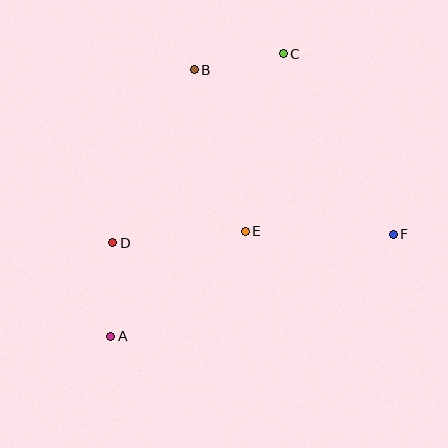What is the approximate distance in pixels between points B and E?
The distance between B and E is approximately 169 pixels.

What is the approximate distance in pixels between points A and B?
The distance between A and B is approximately 279 pixels.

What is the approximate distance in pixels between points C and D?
The distance between C and D is approximately 255 pixels.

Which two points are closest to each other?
Points B and C are closest to each other.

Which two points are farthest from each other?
Points A and C are farthest from each other.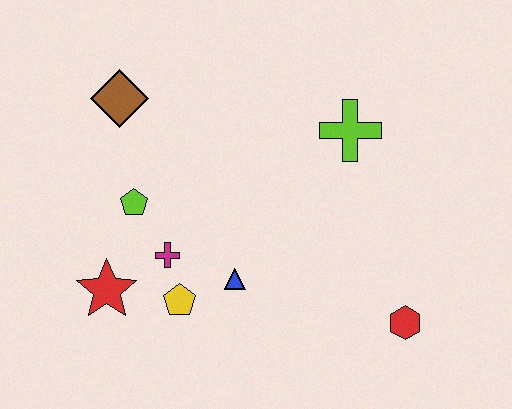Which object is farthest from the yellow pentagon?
The lime cross is farthest from the yellow pentagon.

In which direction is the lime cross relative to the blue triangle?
The lime cross is above the blue triangle.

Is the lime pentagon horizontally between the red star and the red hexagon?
Yes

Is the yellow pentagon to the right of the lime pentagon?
Yes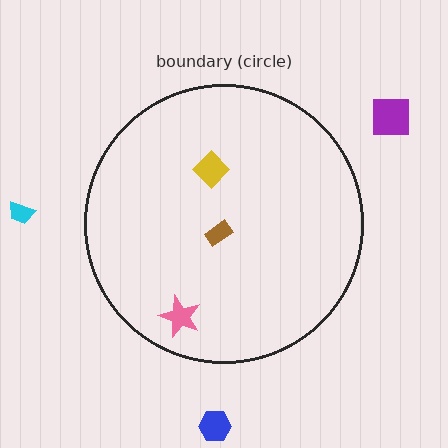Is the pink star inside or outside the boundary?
Inside.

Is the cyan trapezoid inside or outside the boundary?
Outside.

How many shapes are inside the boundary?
3 inside, 3 outside.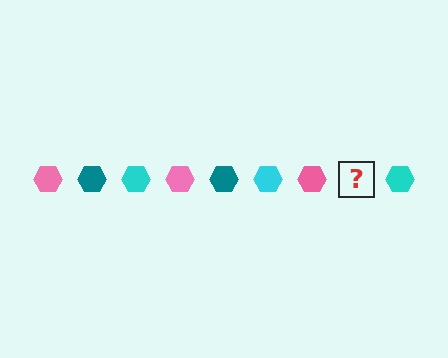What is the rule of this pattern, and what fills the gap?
The rule is that the pattern cycles through pink, teal, cyan hexagons. The gap should be filled with a teal hexagon.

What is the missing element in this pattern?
The missing element is a teal hexagon.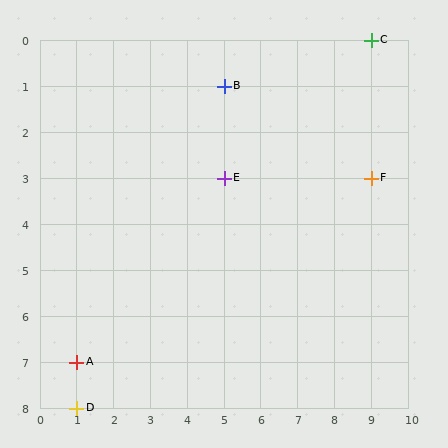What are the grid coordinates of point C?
Point C is at grid coordinates (9, 0).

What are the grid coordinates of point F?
Point F is at grid coordinates (9, 3).